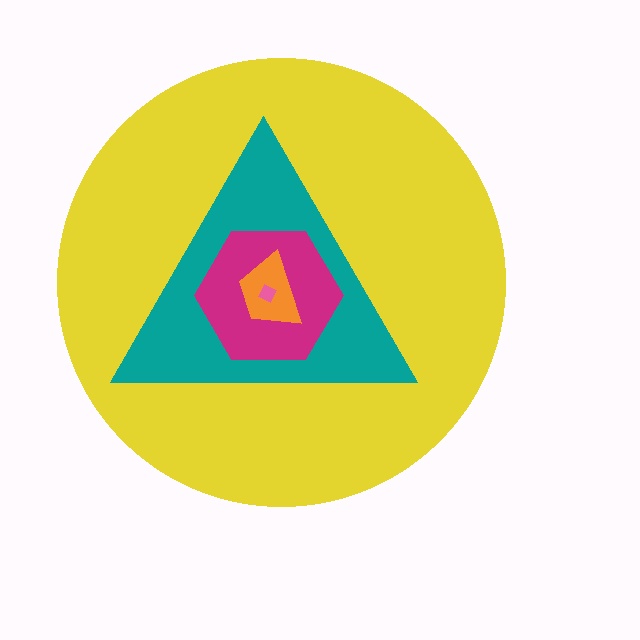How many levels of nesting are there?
5.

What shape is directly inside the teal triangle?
The magenta hexagon.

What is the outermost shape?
The yellow circle.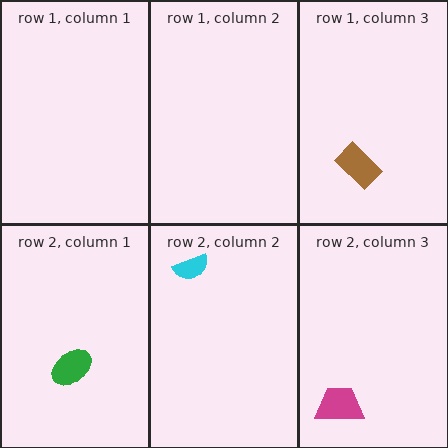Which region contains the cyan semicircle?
The row 2, column 2 region.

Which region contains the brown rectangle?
The row 1, column 3 region.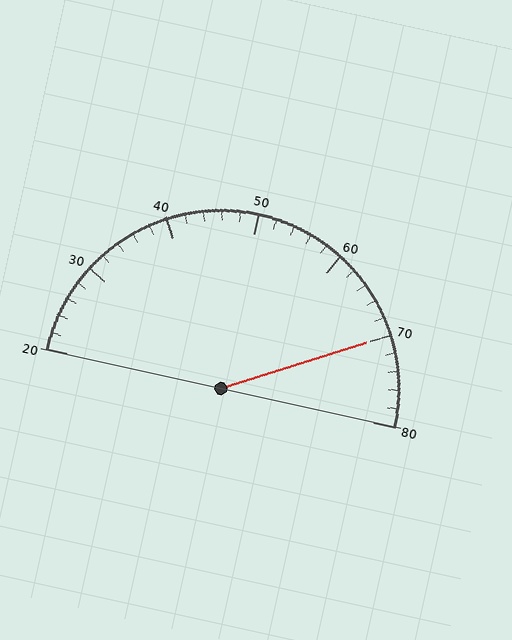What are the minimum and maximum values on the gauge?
The gauge ranges from 20 to 80.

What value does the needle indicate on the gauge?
The needle indicates approximately 70.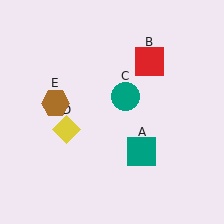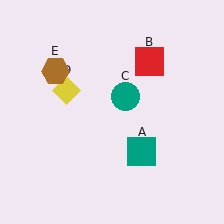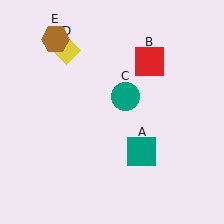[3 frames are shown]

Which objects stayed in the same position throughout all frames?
Teal square (object A) and red square (object B) and teal circle (object C) remained stationary.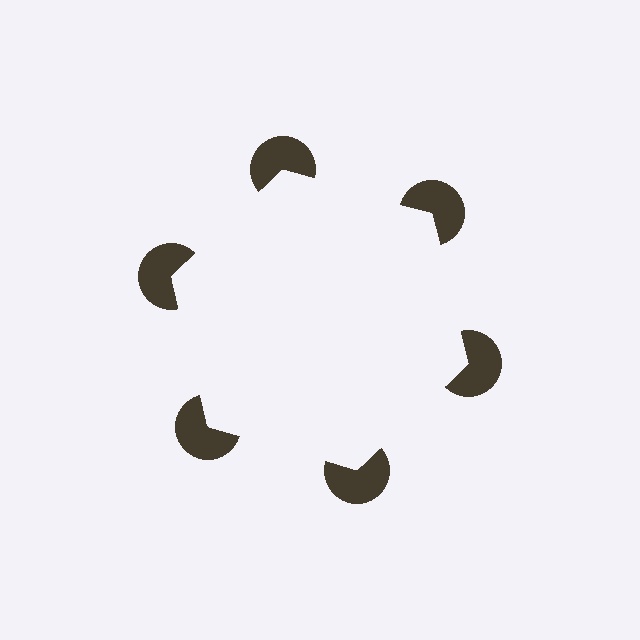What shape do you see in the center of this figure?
An illusory hexagon — its edges are inferred from the aligned wedge cuts in the pac-man discs, not physically drawn.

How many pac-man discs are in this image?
There are 6 — one at each vertex of the illusory hexagon.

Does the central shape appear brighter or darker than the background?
It typically appears slightly brighter than the background, even though no actual brightness change is drawn.